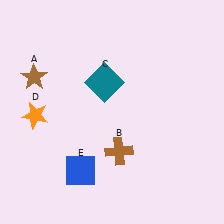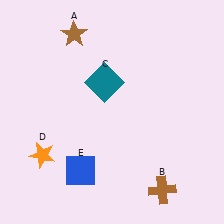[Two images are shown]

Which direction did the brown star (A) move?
The brown star (A) moved up.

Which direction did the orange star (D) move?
The orange star (D) moved down.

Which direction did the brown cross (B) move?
The brown cross (B) moved right.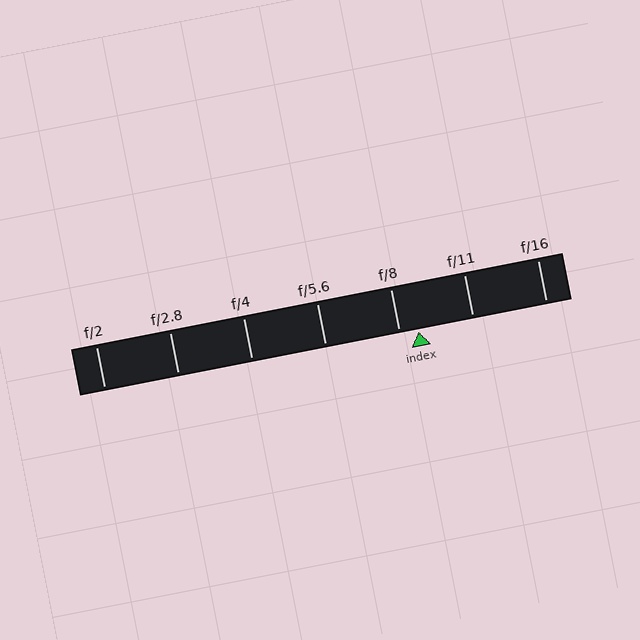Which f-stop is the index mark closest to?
The index mark is closest to f/8.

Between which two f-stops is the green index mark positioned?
The index mark is between f/8 and f/11.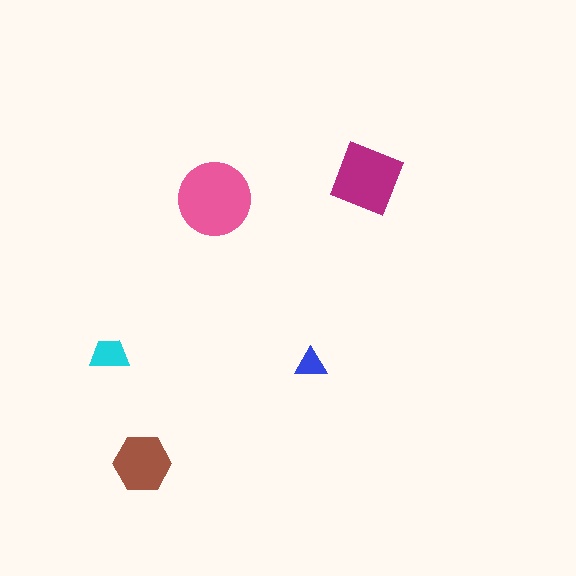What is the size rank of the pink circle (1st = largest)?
1st.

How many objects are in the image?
There are 5 objects in the image.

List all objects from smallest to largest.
The blue triangle, the cyan trapezoid, the brown hexagon, the magenta diamond, the pink circle.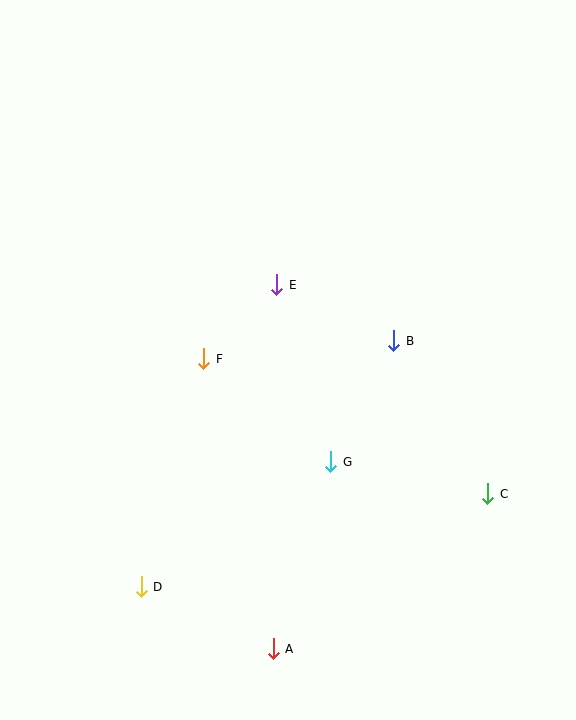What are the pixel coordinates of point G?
Point G is at (331, 462).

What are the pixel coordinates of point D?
Point D is at (141, 587).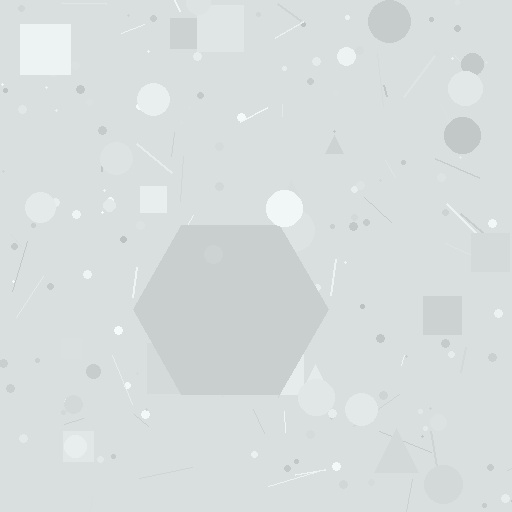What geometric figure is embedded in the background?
A hexagon is embedded in the background.